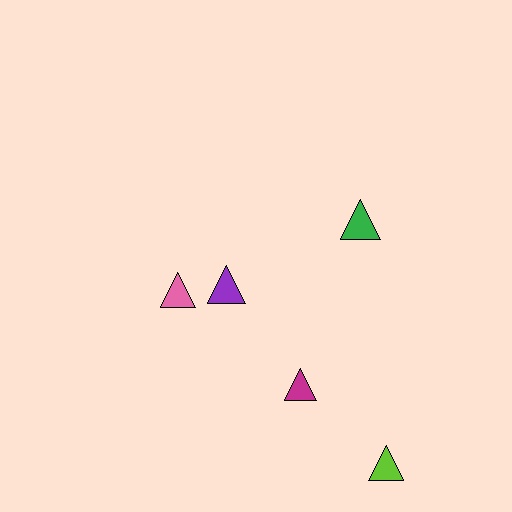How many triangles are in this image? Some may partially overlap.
There are 5 triangles.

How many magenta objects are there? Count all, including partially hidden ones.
There is 1 magenta object.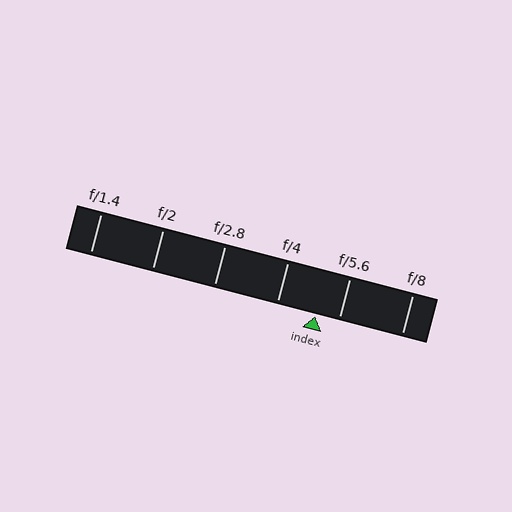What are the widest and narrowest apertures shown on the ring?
The widest aperture shown is f/1.4 and the narrowest is f/8.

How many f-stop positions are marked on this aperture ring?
There are 6 f-stop positions marked.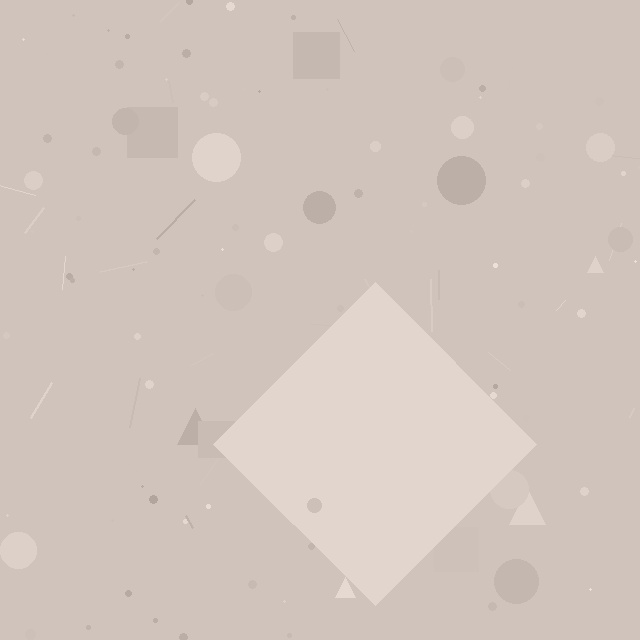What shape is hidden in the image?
A diamond is hidden in the image.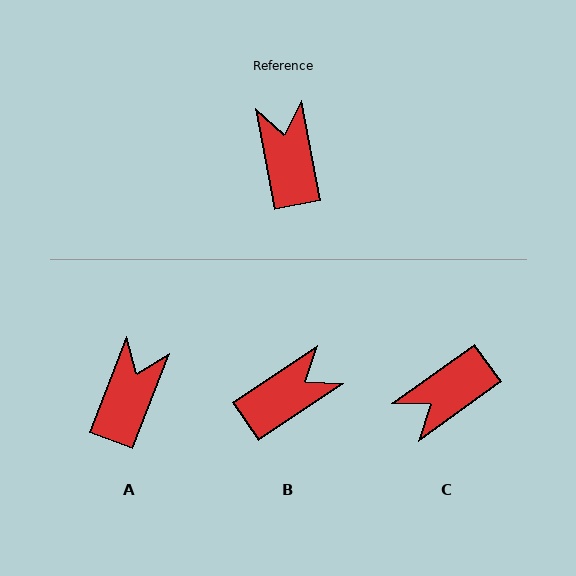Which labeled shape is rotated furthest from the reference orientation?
C, about 115 degrees away.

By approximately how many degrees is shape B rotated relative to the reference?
Approximately 67 degrees clockwise.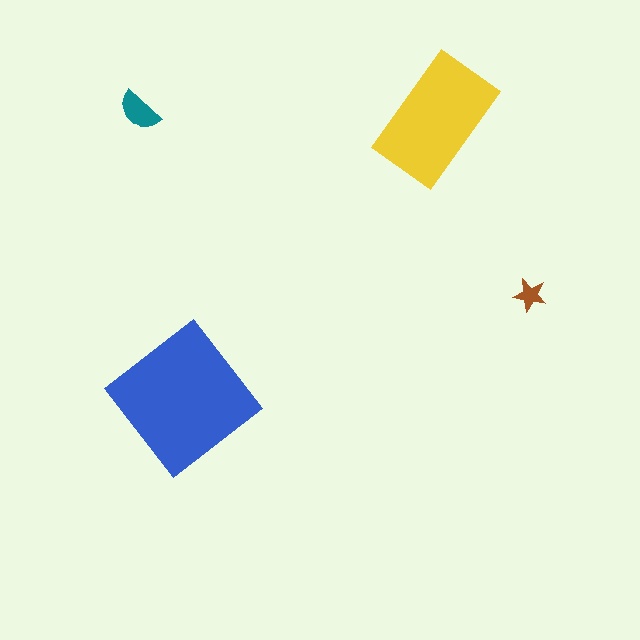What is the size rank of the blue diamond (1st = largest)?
1st.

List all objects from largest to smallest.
The blue diamond, the yellow rectangle, the teal semicircle, the brown star.